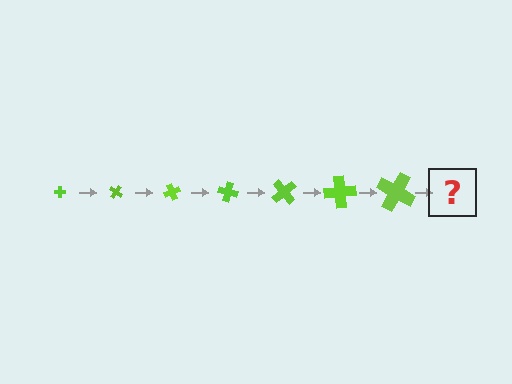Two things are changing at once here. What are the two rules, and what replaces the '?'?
The two rules are that the cross grows larger each step and it rotates 35 degrees each step. The '?' should be a cross, larger than the previous one and rotated 245 degrees from the start.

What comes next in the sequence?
The next element should be a cross, larger than the previous one and rotated 245 degrees from the start.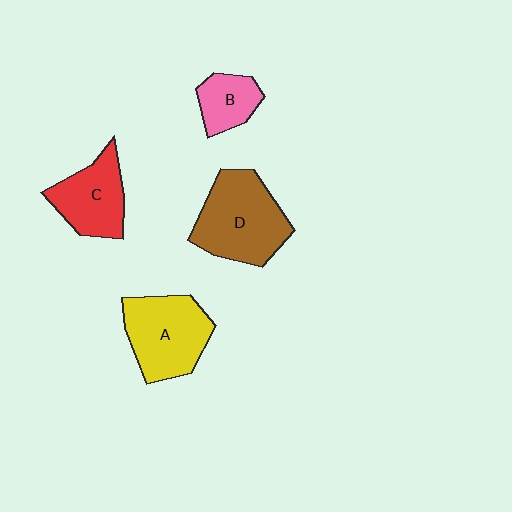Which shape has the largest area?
Shape D (brown).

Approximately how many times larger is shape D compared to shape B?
Approximately 2.2 times.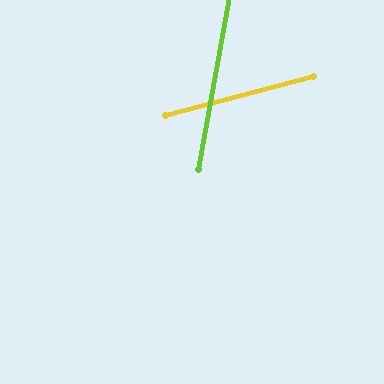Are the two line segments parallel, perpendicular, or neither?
Neither parallel nor perpendicular — they differ by about 65°.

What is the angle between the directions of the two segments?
Approximately 65 degrees.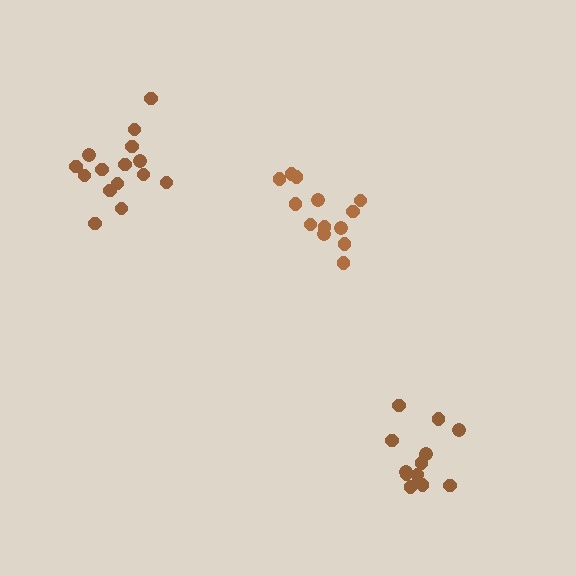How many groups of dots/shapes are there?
There are 3 groups.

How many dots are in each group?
Group 1: 13 dots, Group 2: 15 dots, Group 3: 13 dots (41 total).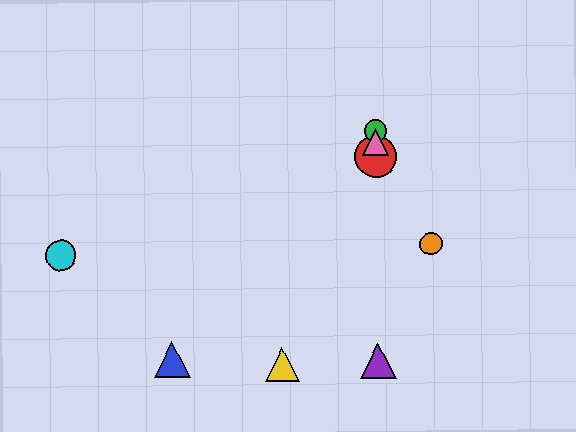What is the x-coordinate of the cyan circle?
The cyan circle is at x≈61.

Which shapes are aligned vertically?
The red circle, the green circle, the purple triangle, the pink triangle are aligned vertically.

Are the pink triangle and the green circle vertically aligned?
Yes, both are at x≈376.